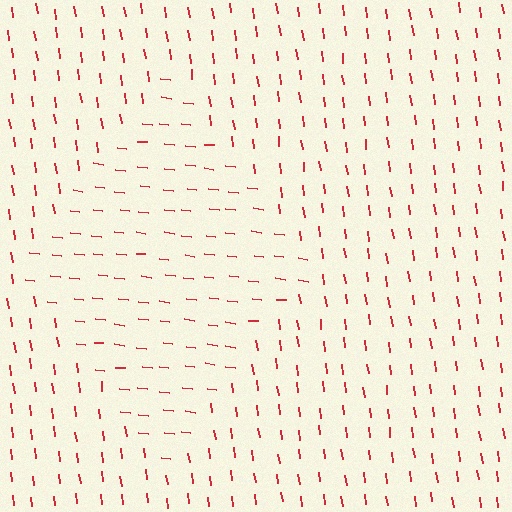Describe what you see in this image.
The image is filled with small red line segments. A diamond region in the image has lines oriented differently from the surrounding lines, creating a visible texture boundary.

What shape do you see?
I see a diamond.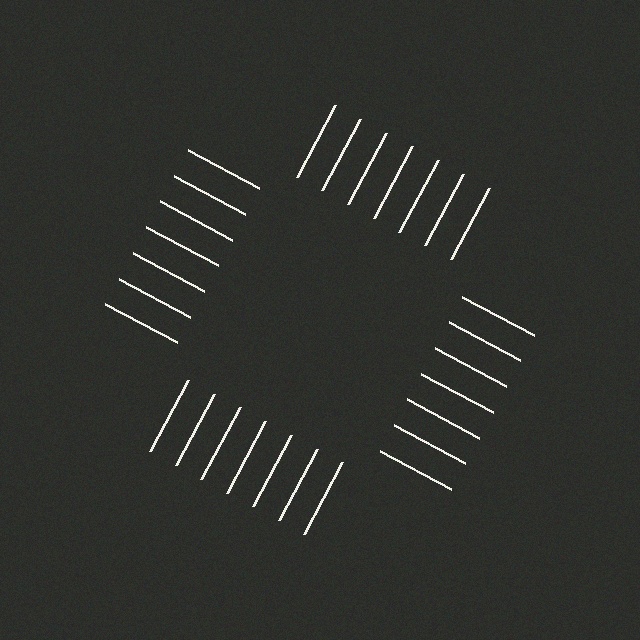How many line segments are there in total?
28 — 7 along each of the 4 edges.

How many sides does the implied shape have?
4 sides — the line-ends trace a square.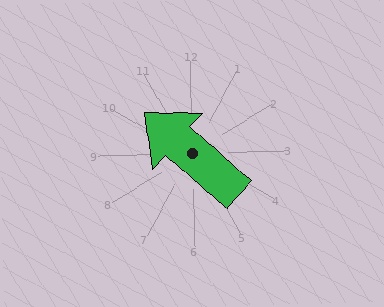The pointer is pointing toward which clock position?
Roughly 10 o'clock.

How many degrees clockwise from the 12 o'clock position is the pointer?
Approximately 313 degrees.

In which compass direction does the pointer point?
Northwest.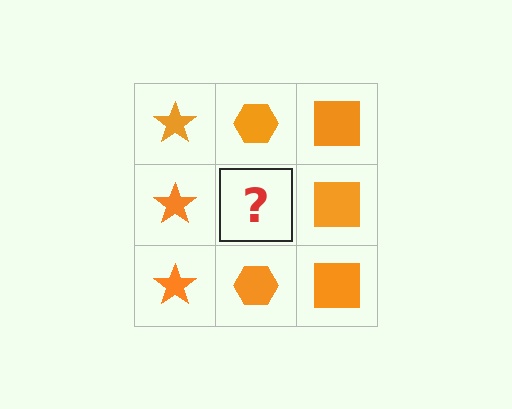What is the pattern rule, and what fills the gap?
The rule is that each column has a consistent shape. The gap should be filled with an orange hexagon.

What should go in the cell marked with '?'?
The missing cell should contain an orange hexagon.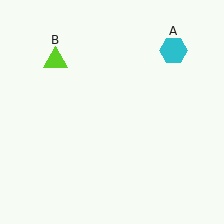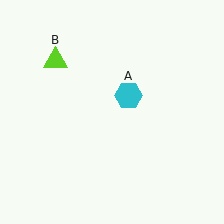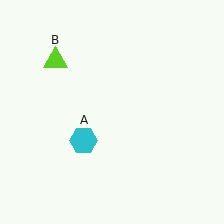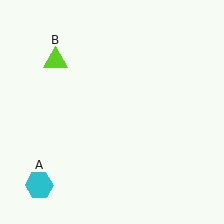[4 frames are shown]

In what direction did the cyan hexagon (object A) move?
The cyan hexagon (object A) moved down and to the left.